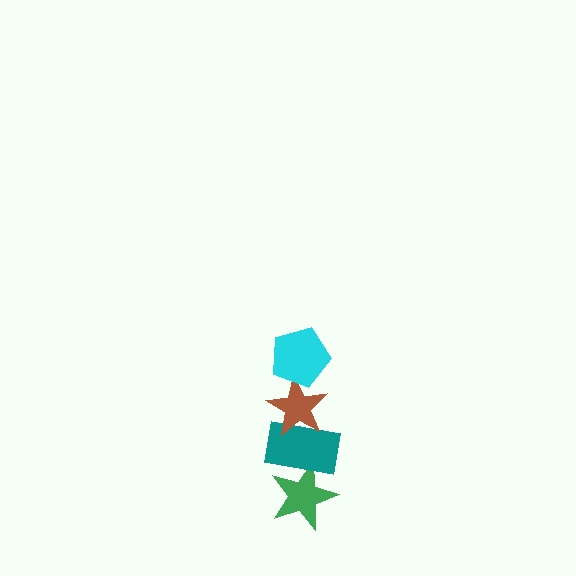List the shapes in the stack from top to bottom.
From top to bottom: the cyan pentagon, the brown star, the teal rectangle, the green star.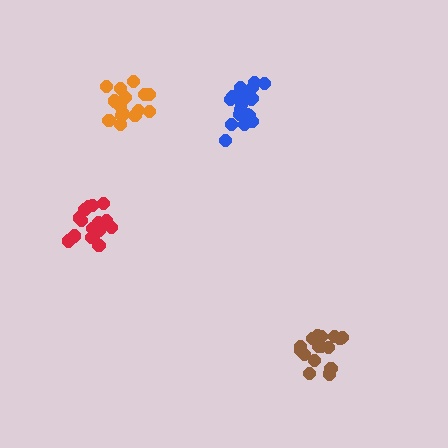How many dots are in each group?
Group 1: 17 dots, Group 2: 20 dots, Group 3: 16 dots, Group 4: 17 dots (70 total).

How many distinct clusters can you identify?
There are 4 distinct clusters.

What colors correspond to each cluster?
The clusters are colored: red, blue, orange, brown.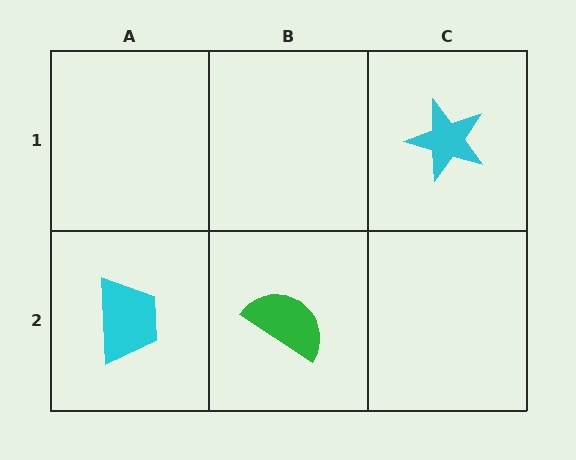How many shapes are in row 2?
2 shapes.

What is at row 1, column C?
A cyan star.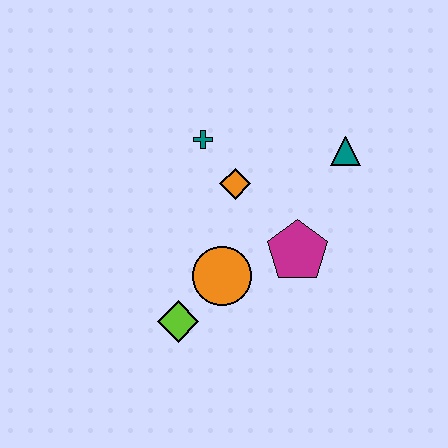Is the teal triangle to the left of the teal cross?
No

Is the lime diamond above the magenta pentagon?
No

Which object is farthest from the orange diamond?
The lime diamond is farthest from the orange diamond.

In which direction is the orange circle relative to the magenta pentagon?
The orange circle is to the left of the magenta pentagon.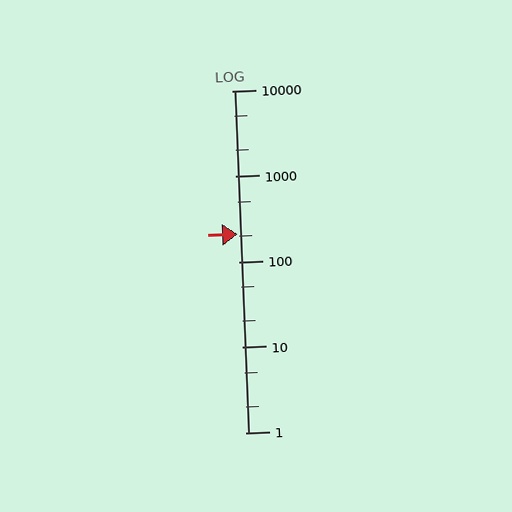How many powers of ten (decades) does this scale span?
The scale spans 4 decades, from 1 to 10000.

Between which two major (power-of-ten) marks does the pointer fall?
The pointer is between 100 and 1000.